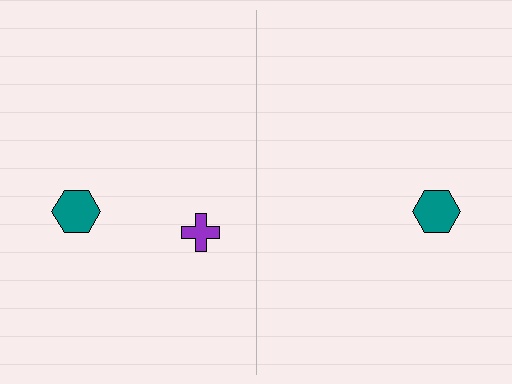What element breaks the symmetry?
A purple cross is missing from the right side.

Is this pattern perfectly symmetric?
No, the pattern is not perfectly symmetric. A purple cross is missing from the right side.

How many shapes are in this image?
There are 3 shapes in this image.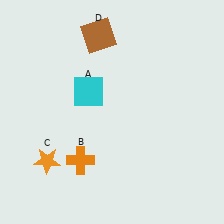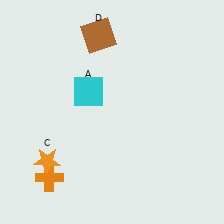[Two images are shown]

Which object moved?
The orange cross (B) moved left.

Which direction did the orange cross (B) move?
The orange cross (B) moved left.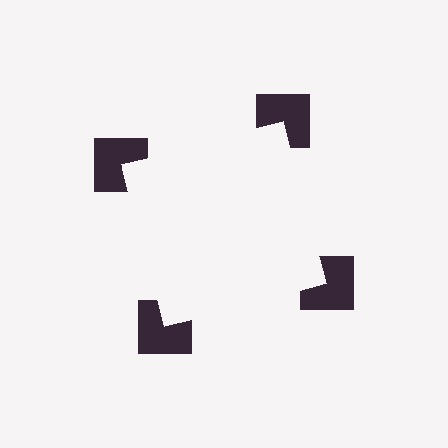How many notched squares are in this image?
There are 4 — one at each vertex of the illusory square.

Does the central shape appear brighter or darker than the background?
It typically appears slightly brighter than the background, even though no actual brightness change is drawn.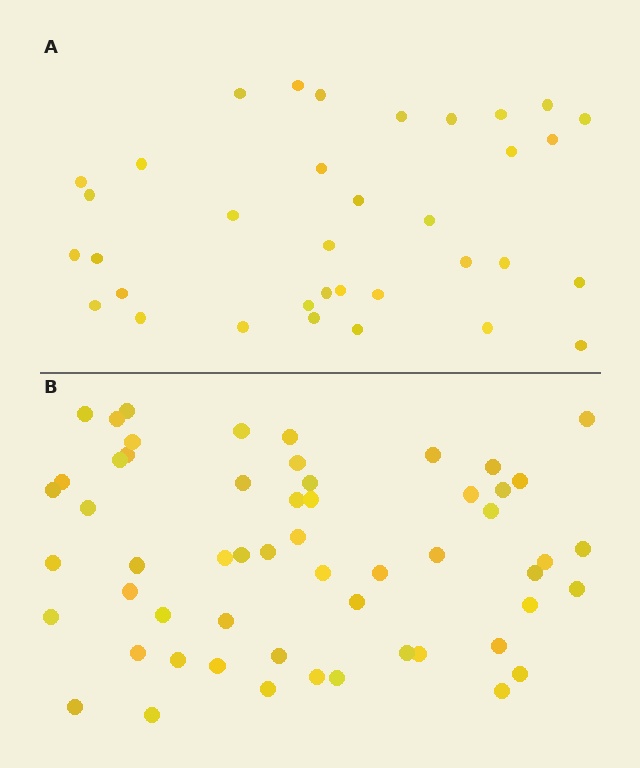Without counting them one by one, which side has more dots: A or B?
Region B (the bottom region) has more dots.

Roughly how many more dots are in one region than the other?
Region B has approximately 20 more dots than region A.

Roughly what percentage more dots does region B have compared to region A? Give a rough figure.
About 60% more.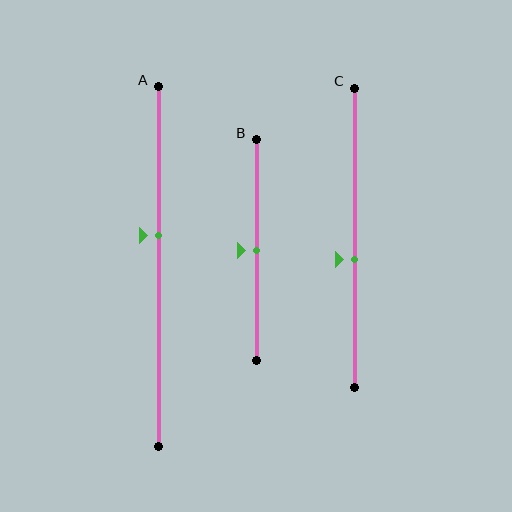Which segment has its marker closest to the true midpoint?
Segment B has its marker closest to the true midpoint.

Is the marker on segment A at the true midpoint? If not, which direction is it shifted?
No, the marker on segment A is shifted upward by about 9% of the segment length.